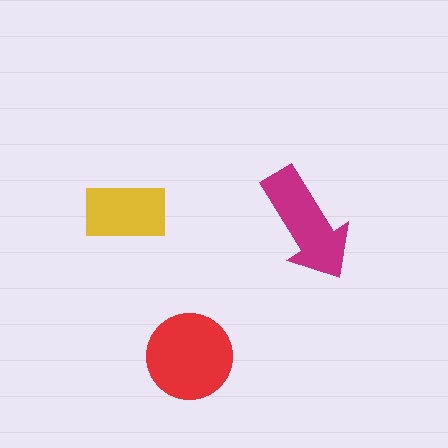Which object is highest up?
The yellow rectangle is topmost.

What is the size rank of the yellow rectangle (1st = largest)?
3rd.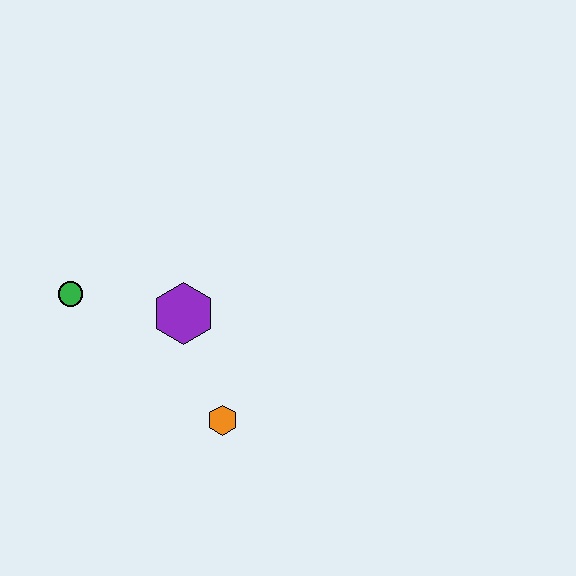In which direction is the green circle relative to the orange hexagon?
The green circle is to the left of the orange hexagon.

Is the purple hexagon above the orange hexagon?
Yes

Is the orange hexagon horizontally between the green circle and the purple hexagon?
No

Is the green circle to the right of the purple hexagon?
No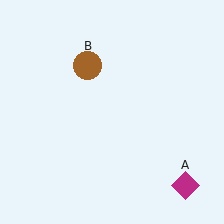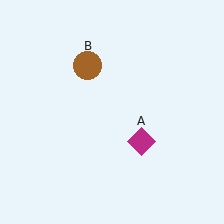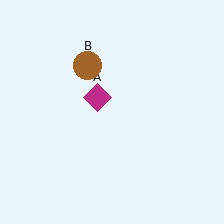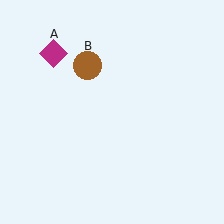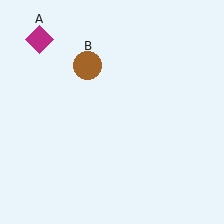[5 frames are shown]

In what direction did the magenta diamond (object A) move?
The magenta diamond (object A) moved up and to the left.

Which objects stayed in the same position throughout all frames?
Brown circle (object B) remained stationary.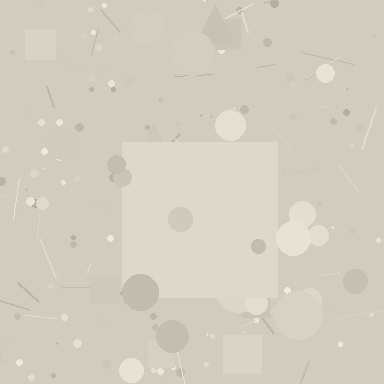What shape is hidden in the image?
A square is hidden in the image.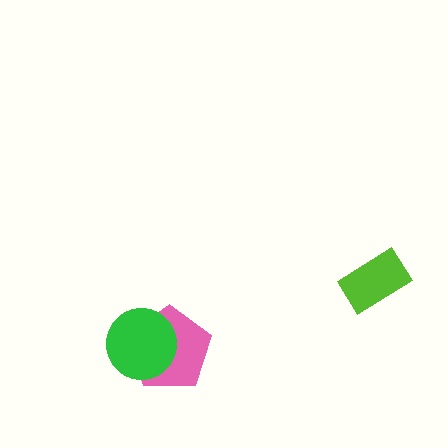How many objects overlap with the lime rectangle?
0 objects overlap with the lime rectangle.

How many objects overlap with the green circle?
1 object overlaps with the green circle.